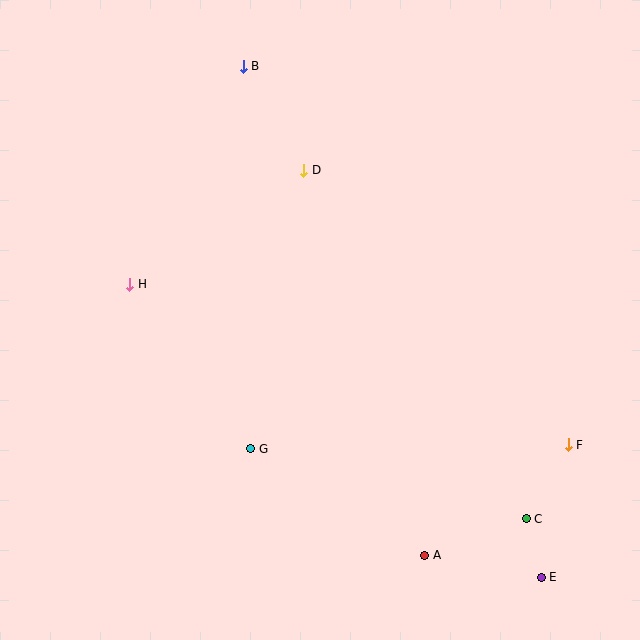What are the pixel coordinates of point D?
Point D is at (304, 170).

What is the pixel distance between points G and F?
The distance between G and F is 317 pixels.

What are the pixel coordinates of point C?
Point C is at (526, 519).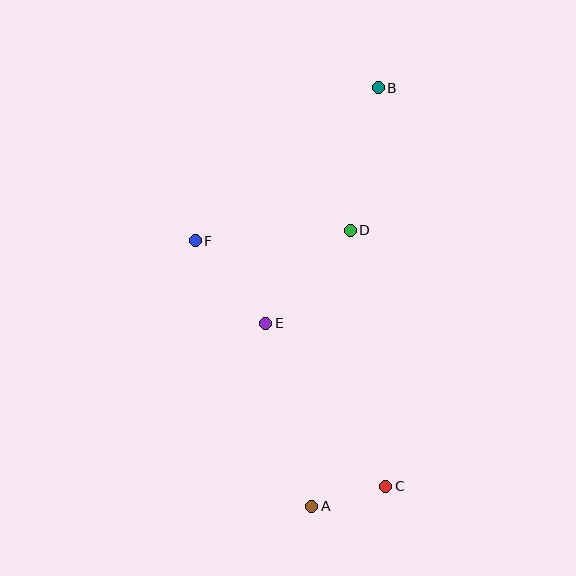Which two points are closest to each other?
Points A and C are closest to each other.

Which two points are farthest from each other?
Points A and B are farthest from each other.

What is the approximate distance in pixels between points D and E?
The distance between D and E is approximately 125 pixels.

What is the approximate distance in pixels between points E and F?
The distance between E and F is approximately 108 pixels.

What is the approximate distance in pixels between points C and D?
The distance between C and D is approximately 258 pixels.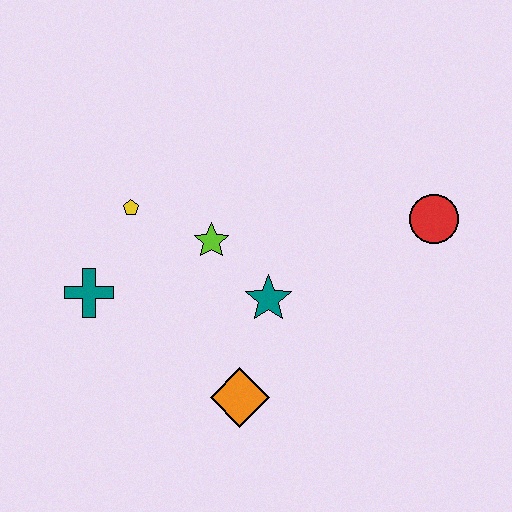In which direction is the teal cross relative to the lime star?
The teal cross is to the left of the lime star.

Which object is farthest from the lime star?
The red circle is farthest from the lime star.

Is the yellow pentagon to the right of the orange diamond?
No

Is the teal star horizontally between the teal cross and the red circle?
Yes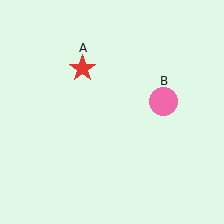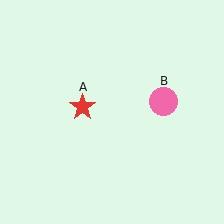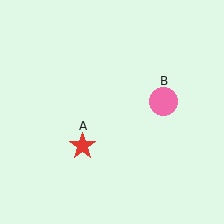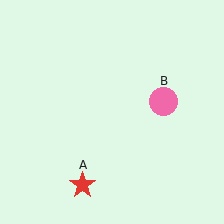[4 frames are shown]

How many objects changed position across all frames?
1 object changed position: red star (object A).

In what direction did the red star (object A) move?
The red star (object A) moved down.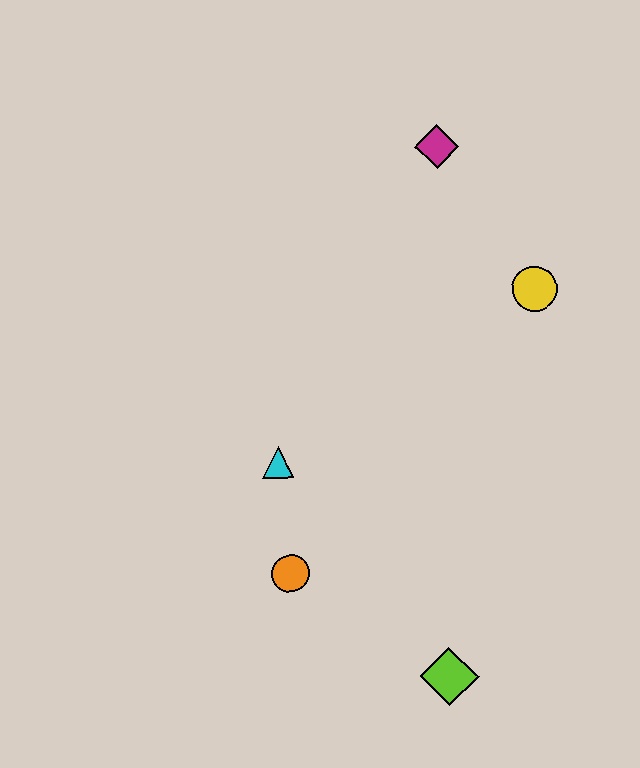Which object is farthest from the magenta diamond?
The lime diamond is farthest from the magenta diamond.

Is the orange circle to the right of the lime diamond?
No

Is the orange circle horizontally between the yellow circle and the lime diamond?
No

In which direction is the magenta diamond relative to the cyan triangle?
The magenta diamond is above the cyan triangle.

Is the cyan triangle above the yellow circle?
No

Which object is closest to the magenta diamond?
The yellow circle is closest to the magenta diamond.